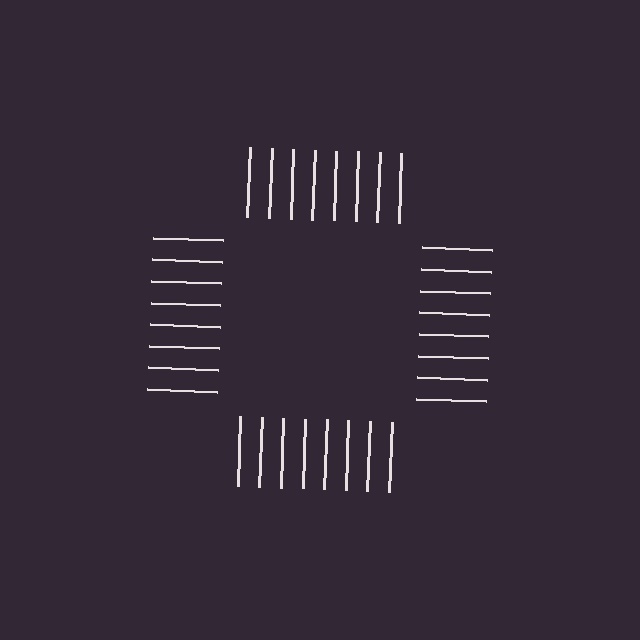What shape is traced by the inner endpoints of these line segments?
An illusory square — the line segments terminate on its edges but no continuous stroke is drawn.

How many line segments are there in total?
32 — 8 along each of the 4 edges.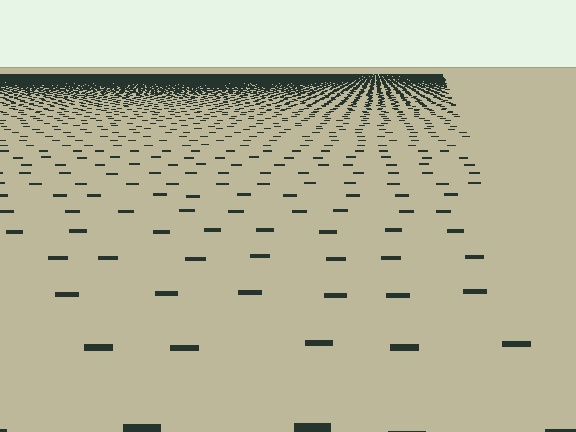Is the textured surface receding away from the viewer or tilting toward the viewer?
The surface is receding away from the viewer. Texture elements get smaller and denser toward the top.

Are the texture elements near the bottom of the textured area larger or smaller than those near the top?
Larger. Near the bottom, elements are closer to the viewer and appear at a bigger on-screen size.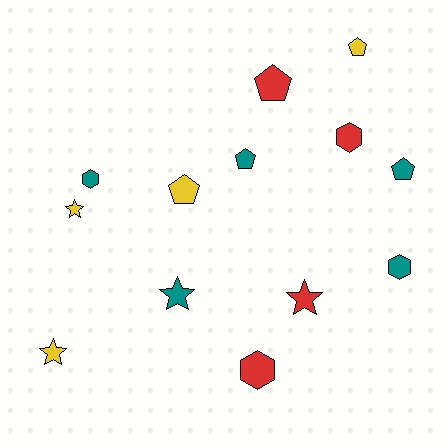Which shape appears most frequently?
Pentagon, with 5 objects.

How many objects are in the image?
There are 13 objects.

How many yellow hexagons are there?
There are no yellow hexagons.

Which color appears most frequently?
Teal, with 5 objects.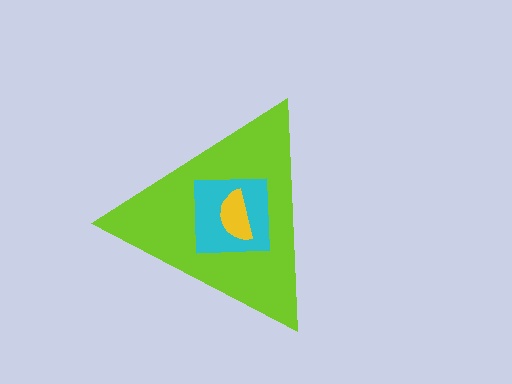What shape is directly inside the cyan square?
The yellow semicircle.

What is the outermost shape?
The lime triangle.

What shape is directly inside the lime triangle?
The cyan square.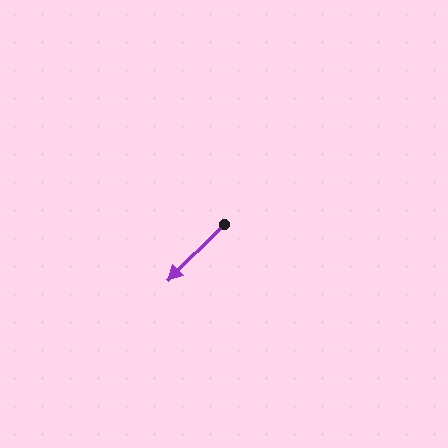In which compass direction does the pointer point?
Southwest.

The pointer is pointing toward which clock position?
Roughly 7 o'clock.